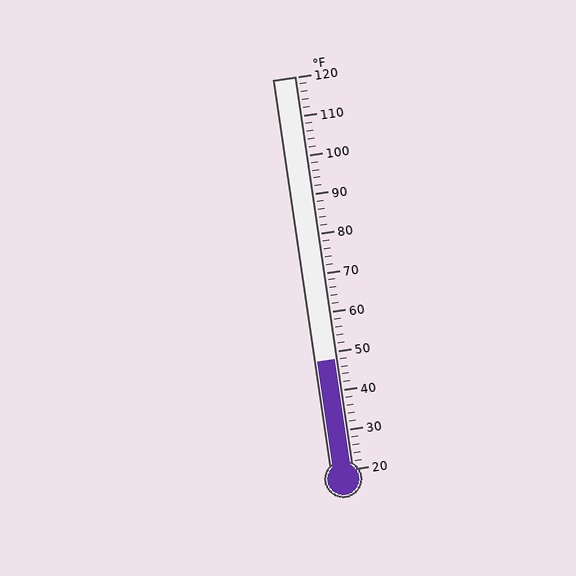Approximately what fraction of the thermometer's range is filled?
The thermometer is filled to approximately 30% of its range.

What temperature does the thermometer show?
The thermometer shows approximately 48°F.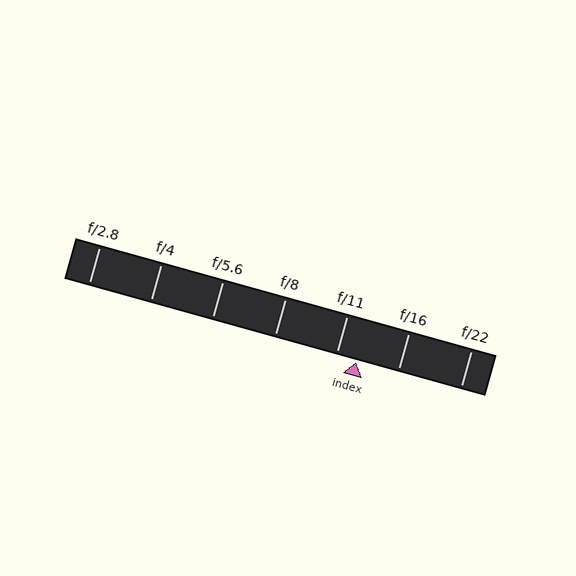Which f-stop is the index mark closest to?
The index mark is closest to f/11.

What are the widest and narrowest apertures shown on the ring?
The widest aperture shown is f/2.8 and the narrowest is f/22.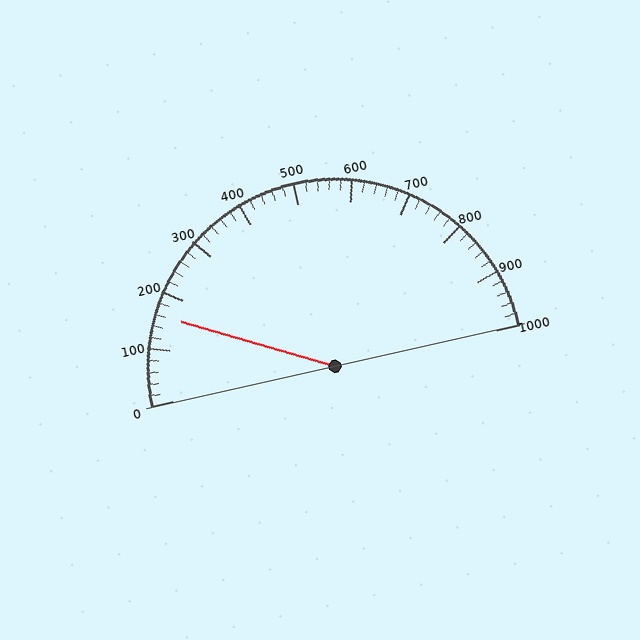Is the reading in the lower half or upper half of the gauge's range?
The reading is in the lower half of the range (0 to 1000).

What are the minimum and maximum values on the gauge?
The gauge ranges from 0 to 1000.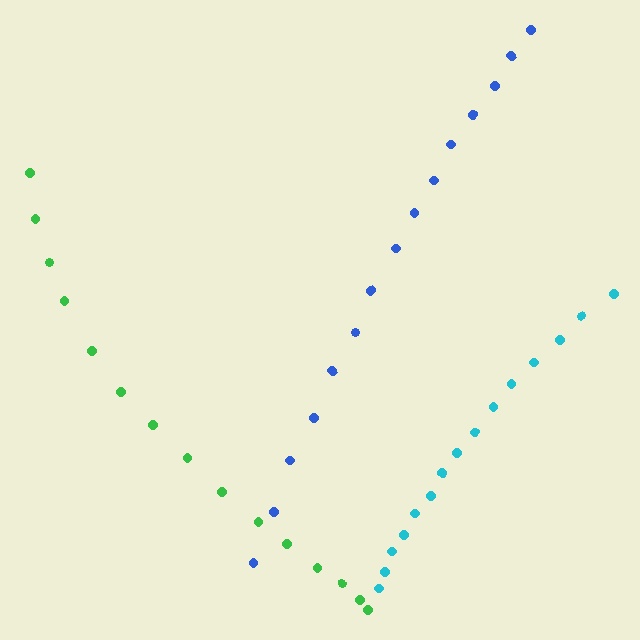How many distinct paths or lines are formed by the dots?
There are 3 distinct paths.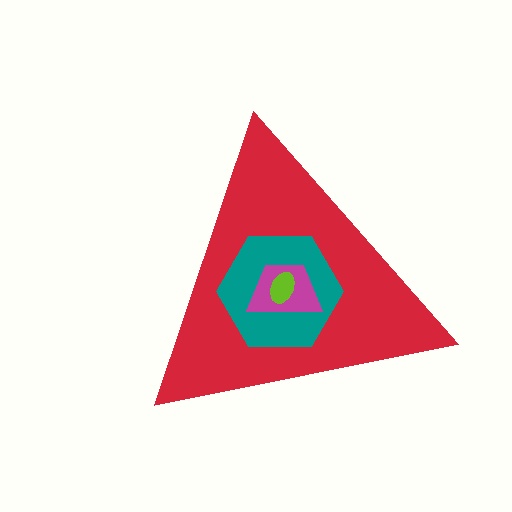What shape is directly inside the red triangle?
The teal hexagon.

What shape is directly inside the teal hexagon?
The magenta trapezoid.